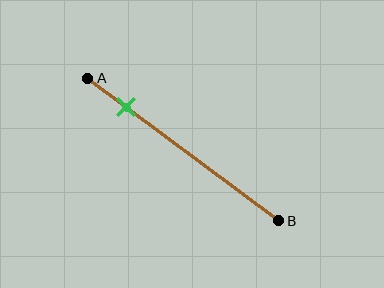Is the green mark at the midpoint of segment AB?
No, the mark is at about 20% from A, not at the 50% midpoint.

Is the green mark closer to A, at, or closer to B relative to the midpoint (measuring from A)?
The green mark is closer to point A than the midpoint of segment AB.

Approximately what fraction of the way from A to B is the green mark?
The green mark is approximately 20% of the way from A to B.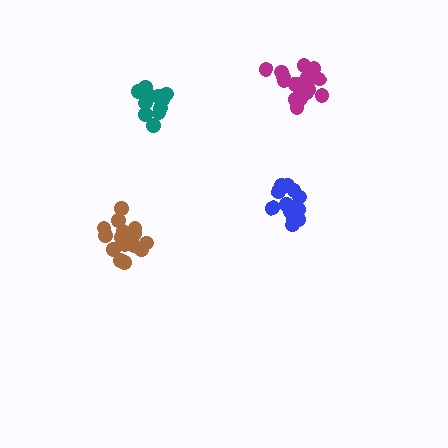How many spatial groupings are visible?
There are 4 spatial groupings.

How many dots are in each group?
Group 1: 11 dots, Group 2: 13 dots, Group 3: 17 dots, Group 4: 16 dots (57 total).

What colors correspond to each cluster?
The clusters are colored: teal, blue, magenta, brown.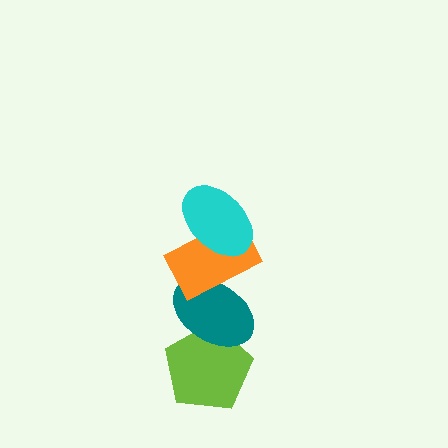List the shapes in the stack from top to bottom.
From top to bottom: the cyan ellipse, the orange rectangle, the teal ellipse, the lime pentagon.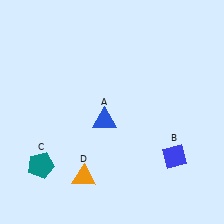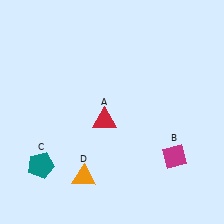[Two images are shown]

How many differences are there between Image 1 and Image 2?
There are 2 differences between the two images.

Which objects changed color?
A changed from blue to red. B changed from blue to magenta.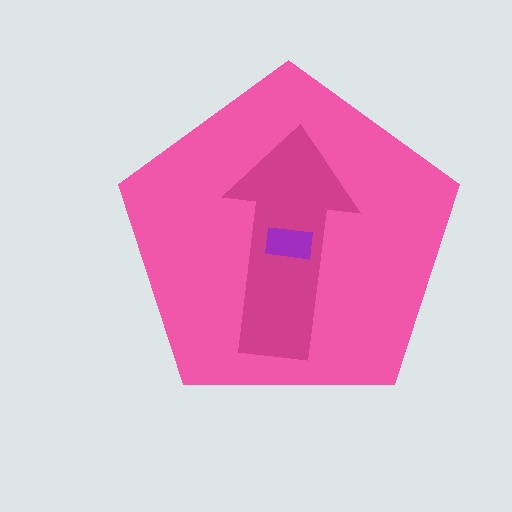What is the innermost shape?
The purple rectangle.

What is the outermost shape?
The pink pentagon.